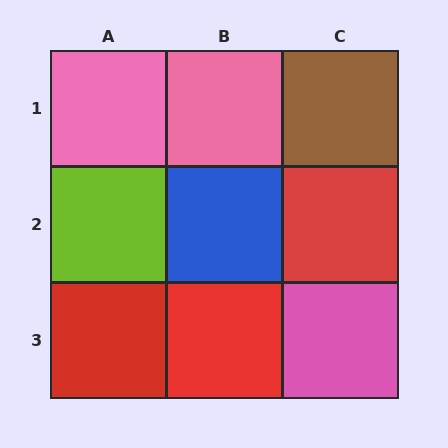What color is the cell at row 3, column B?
Red.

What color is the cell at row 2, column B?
Blue.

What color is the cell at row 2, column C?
Red.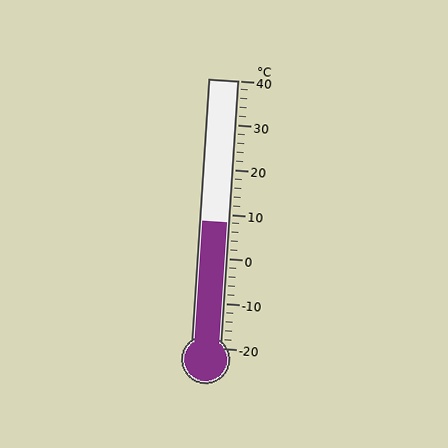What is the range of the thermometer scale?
The thermometer scale ranges from -20°C to 40°C.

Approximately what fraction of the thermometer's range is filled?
The thermometer is filled to approximately 45% of its range.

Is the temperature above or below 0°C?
The temperature is above 0°C.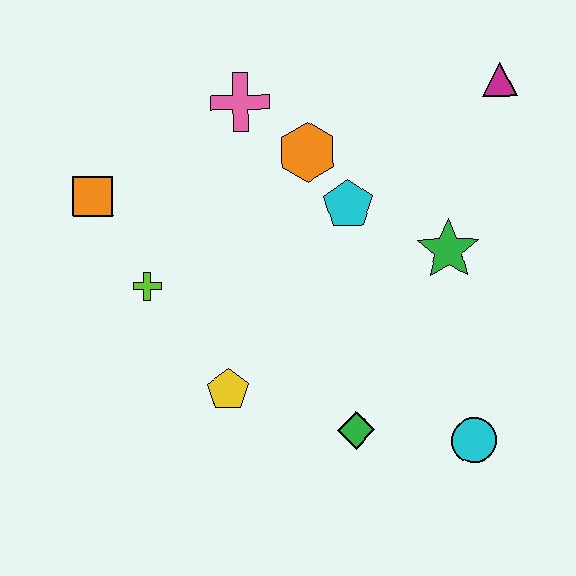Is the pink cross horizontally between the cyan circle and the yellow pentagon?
Yes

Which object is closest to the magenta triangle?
The green star is closest to the magenta triangle.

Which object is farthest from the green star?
The orange square is farthest from the green star.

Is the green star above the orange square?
No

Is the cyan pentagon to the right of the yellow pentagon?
Yes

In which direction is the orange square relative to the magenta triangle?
The orange square is to the left of the magenta triangle.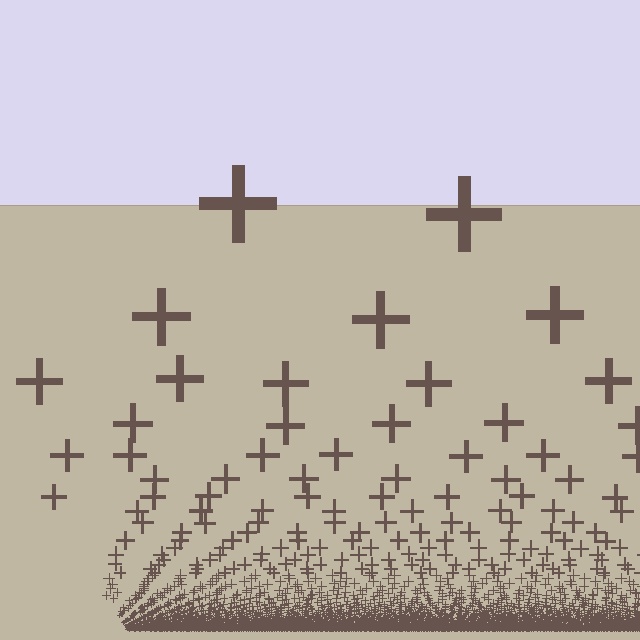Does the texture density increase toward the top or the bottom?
Density increases toward the bottom.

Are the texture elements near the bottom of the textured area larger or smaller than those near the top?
Smaller. The gradient is inverted — elements near the bottom are smaller and denser.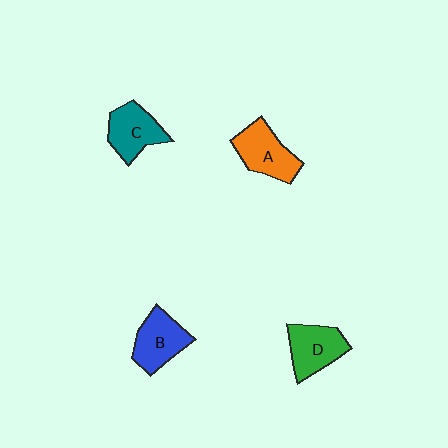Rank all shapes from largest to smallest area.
From largest to smallest: A (orange), D (green), B (blue), C (teal).